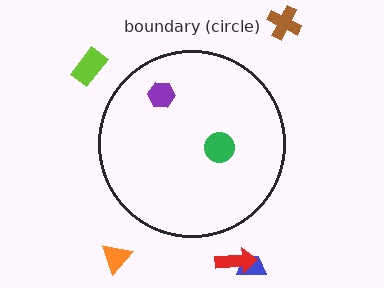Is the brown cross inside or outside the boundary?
Outside.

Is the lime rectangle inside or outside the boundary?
Outside.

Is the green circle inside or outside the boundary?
Inside.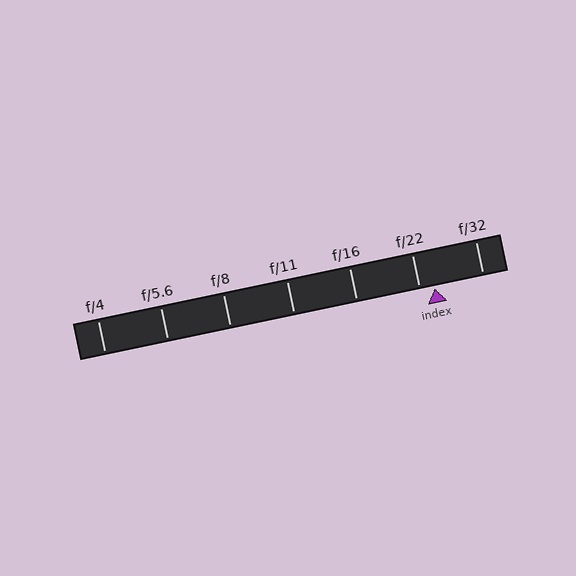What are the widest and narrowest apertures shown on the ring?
The widest aperture shown is f/4 and the narrowest is f/32.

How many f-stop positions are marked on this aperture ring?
There are 7 f-stop positions marked.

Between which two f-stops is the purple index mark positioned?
The index mark is between f/22 and f/32.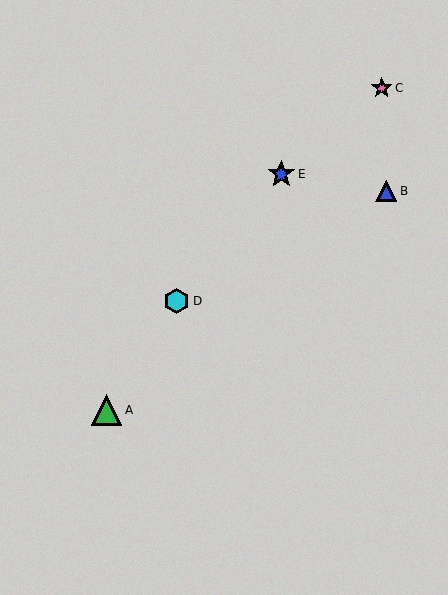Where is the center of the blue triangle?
The center of the blue triangle is at (386, 191).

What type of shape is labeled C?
Shape C is a pink star.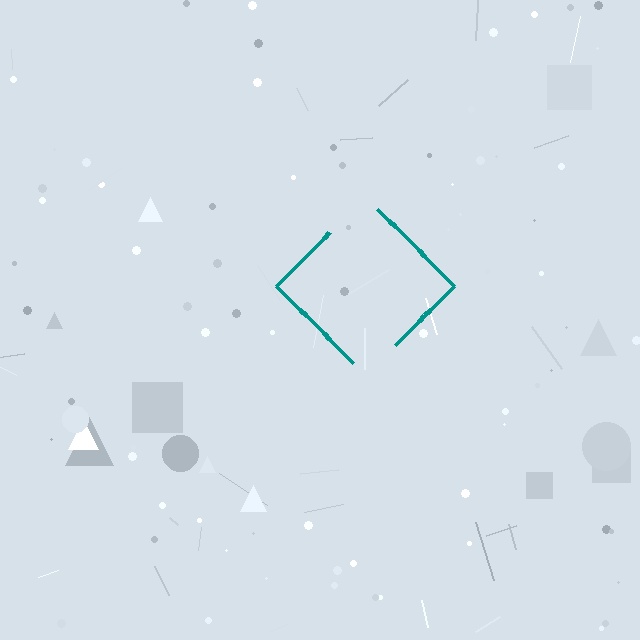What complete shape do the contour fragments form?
The contour fragments form a diamond.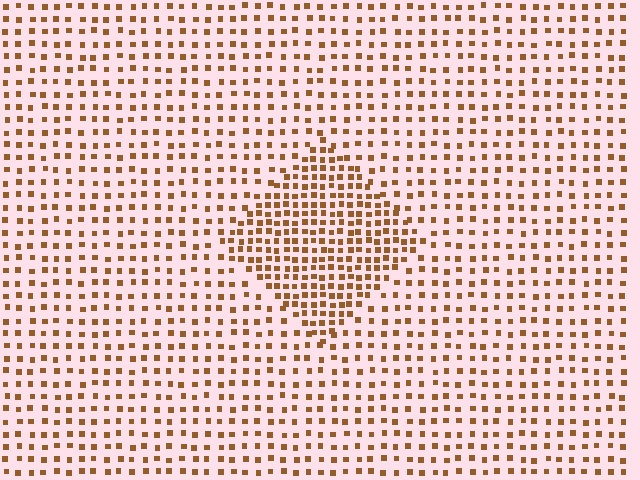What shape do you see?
I see a diamond.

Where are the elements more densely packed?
The elements are more densely packed inside the diamond boundary.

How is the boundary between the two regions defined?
The boundary is defined by a change in element density (approximately 1.9x ratio). All elements are the same color, size, and shape.